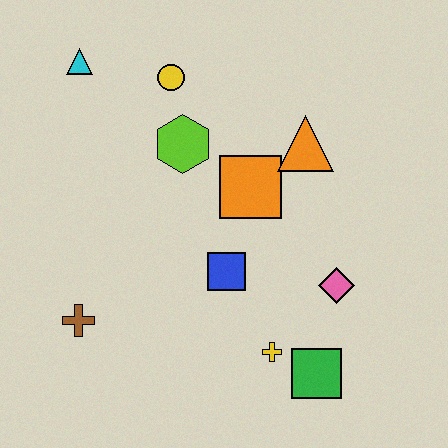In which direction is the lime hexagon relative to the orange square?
The lime hexagon is to the left of the orange square.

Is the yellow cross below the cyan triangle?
Yes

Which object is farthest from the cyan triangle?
The green square is farthest from the cyan triangle.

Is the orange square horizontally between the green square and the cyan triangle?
Yes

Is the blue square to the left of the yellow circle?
No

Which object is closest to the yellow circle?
The lime hexagon is closest to the yellow circle.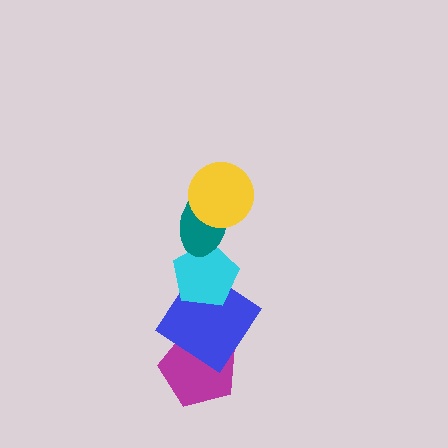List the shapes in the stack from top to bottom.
From top to bottom: the yellow circle, the teal ellipse, the cyan pentagon, the blue diamond, the magenta pentagon.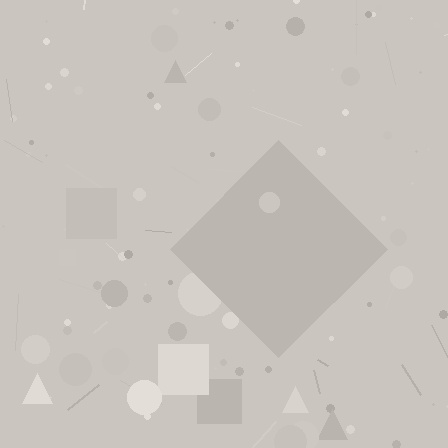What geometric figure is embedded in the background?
A diamond is embedded in the background.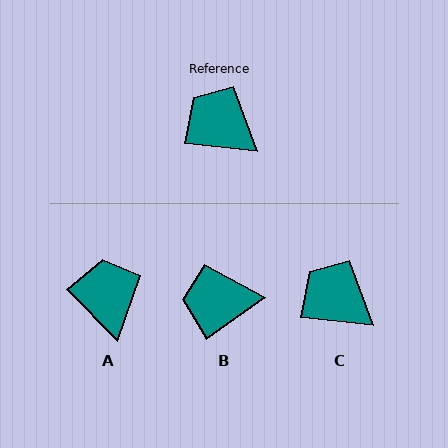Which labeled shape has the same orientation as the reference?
C.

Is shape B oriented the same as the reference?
No, it is off by about 42 degrees.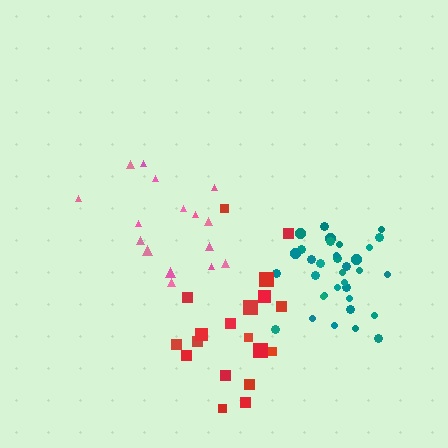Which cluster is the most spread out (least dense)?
Red.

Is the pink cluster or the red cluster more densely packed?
Pink.